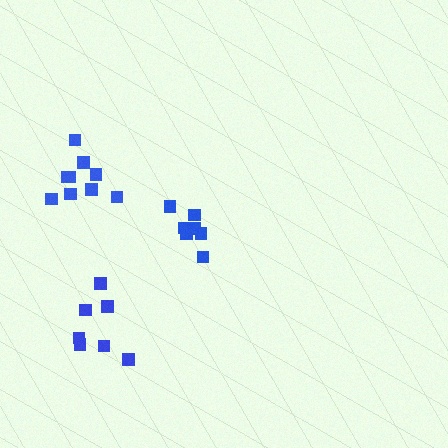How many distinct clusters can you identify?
There are 3 distinct clusters.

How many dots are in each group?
Group 1: 7 dots, Group 2: 7 dots, Group 3: 9 dots (23 total).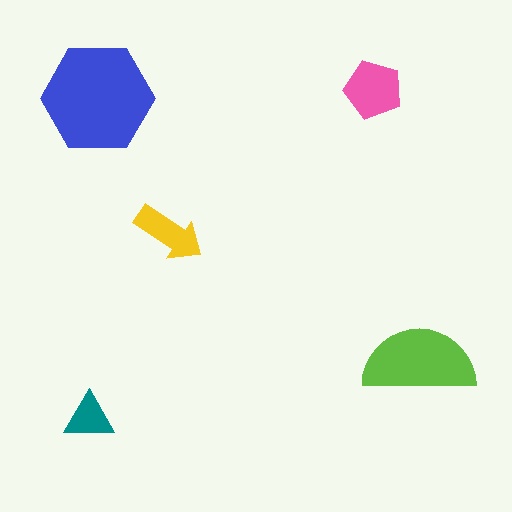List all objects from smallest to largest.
The teal triangle, the yellow arrow, the pink pentagon, the lime semicircle, the blue hexagon.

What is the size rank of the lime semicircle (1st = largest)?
2nd.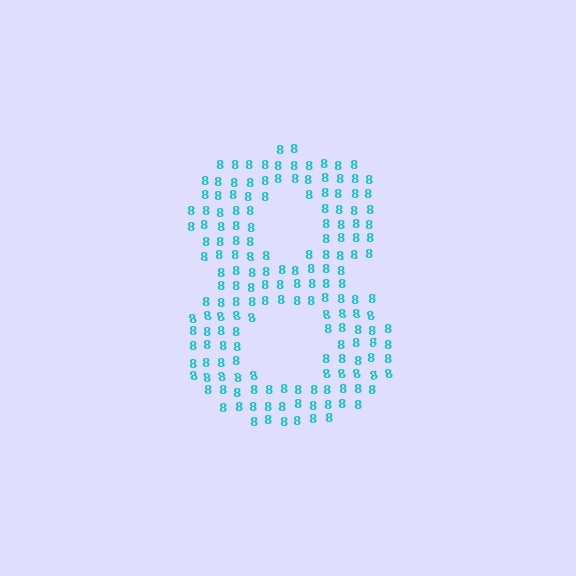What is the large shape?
The large shape is the digit 8.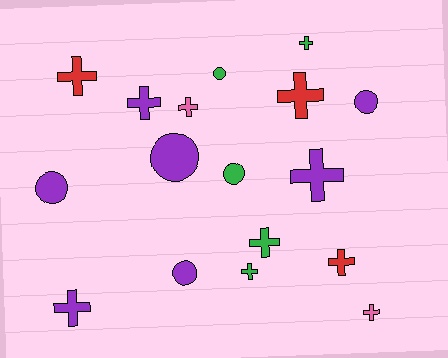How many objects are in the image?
There are 17 objects.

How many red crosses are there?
There are 3 red crosses.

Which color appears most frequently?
Purple, with 7 objects.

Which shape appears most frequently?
Cross, with 11 objects.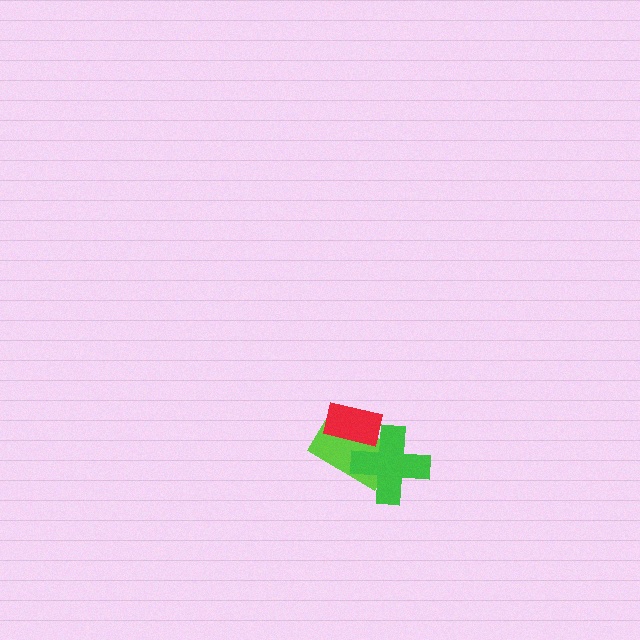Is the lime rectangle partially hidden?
Yes, it is partially covered by another shape.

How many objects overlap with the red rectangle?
2 objects overlap with the red rectangle.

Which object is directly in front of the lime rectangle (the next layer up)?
The green cross is directly in front of the lime rectangle.